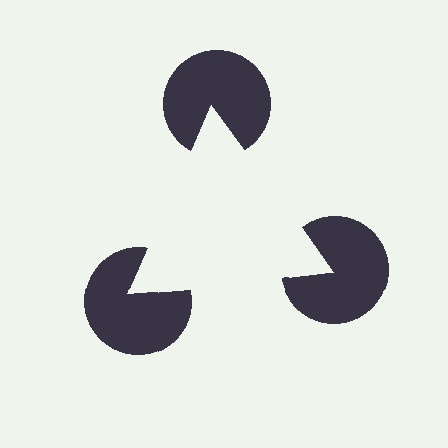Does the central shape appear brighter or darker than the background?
It typically appears slightly brighter than the background, even though no actual brightness change is drawn.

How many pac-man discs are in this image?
There are 3 — one at each vertex of the illusory triangle.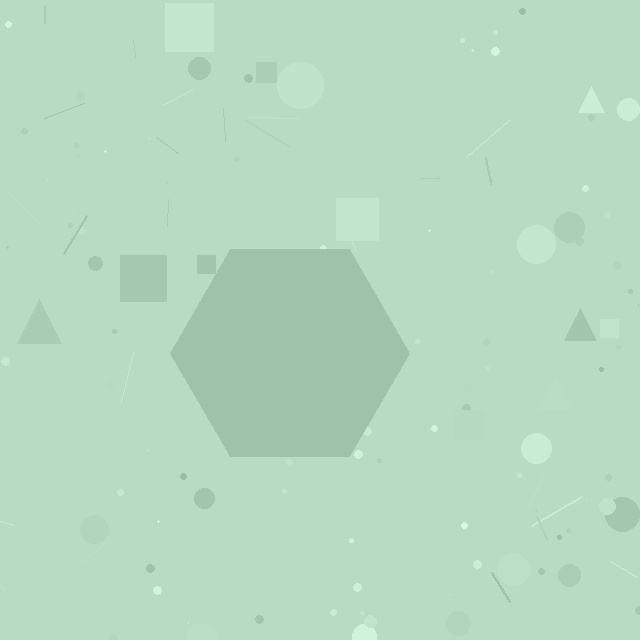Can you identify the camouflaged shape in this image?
The camouflaged shape is a hexagon.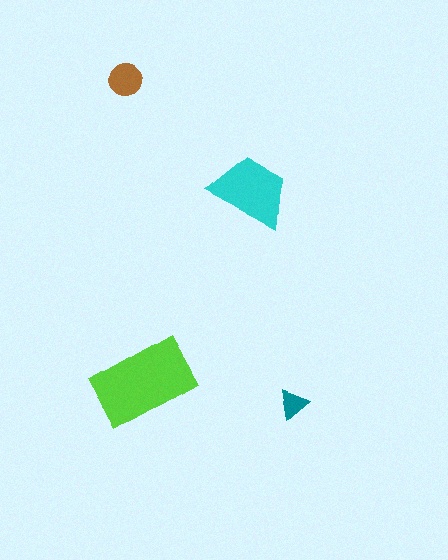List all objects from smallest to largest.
The teal triangle, the brown circle, the cyan trapezoid, the lime rectangle.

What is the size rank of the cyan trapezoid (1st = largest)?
2nd.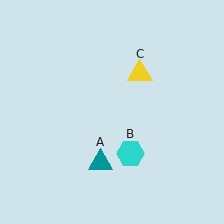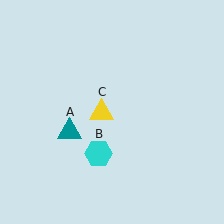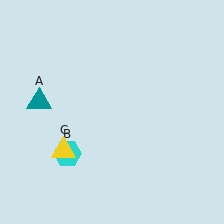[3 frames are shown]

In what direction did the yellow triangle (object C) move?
The yellow triangle (object C) moved down and to the left.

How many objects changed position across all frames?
3 objects changed position: teal triangle (object A), cyan hexagon (object B), yellow triangle (object C).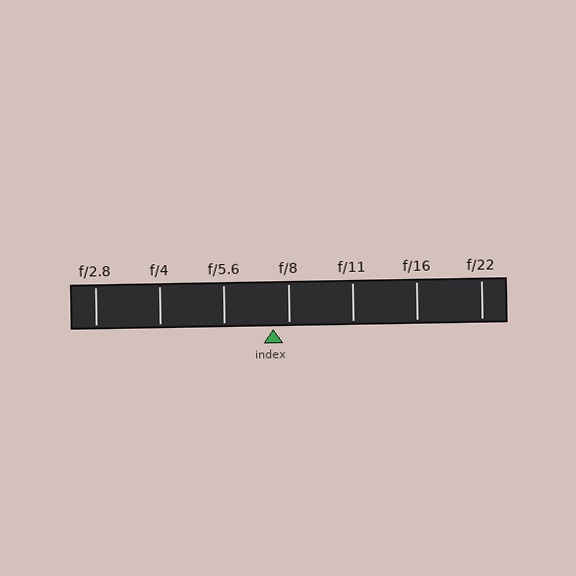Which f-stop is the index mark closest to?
The index mark is closest to f/8.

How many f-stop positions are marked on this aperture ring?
There are 7 f-stop positions marked.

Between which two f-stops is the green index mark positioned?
The index mark is between f/5.6 and f/8.